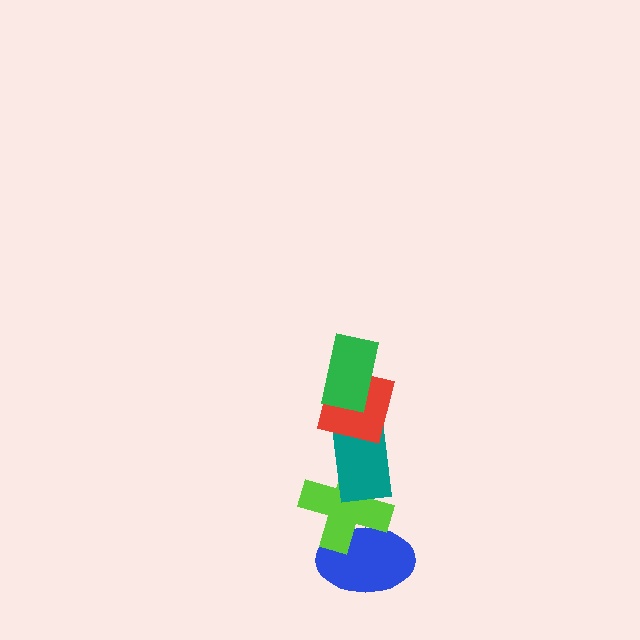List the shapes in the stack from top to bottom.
From top to bottom: the green rectangle, the red square, the teal rectangle, the lime cross, the blue ellipse.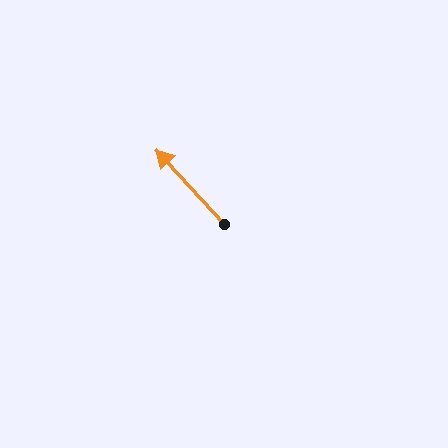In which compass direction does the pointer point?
Northwest.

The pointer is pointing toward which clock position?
Roughly 11 o'clock.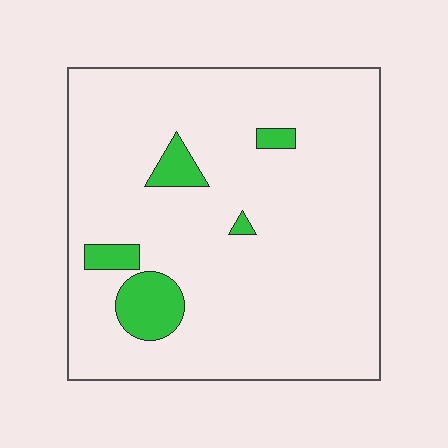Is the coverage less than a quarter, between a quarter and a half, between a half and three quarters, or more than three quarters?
Less than a quarter.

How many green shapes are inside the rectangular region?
5.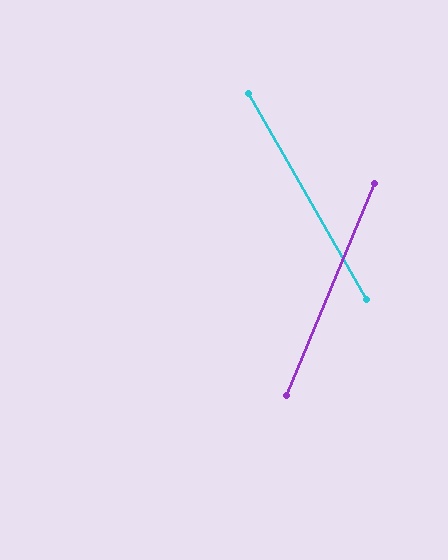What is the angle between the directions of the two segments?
Approximately 52 degrees.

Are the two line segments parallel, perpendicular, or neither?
Neither parallel nor perpendicular — they differ by about 52°.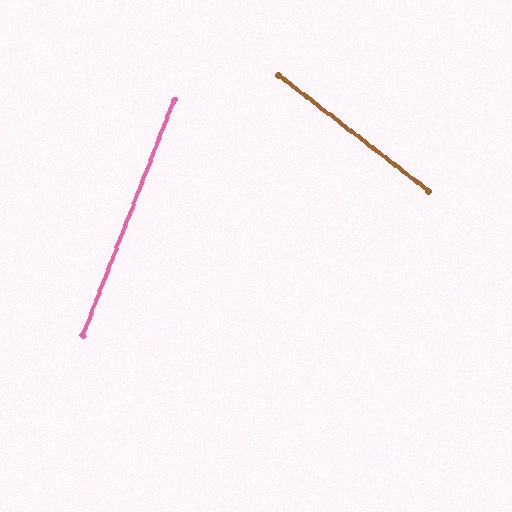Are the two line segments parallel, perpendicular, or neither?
Neither parallel nor perpendicular — they differ by about 73°.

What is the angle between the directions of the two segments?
Approximately 73 degrees.